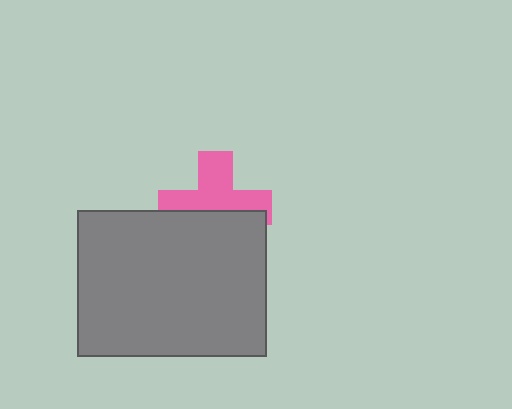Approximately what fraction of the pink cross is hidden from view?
Roughly 46% of the pink cross is hidden behind the gray rectangle.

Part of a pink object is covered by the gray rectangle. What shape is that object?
It is a cross.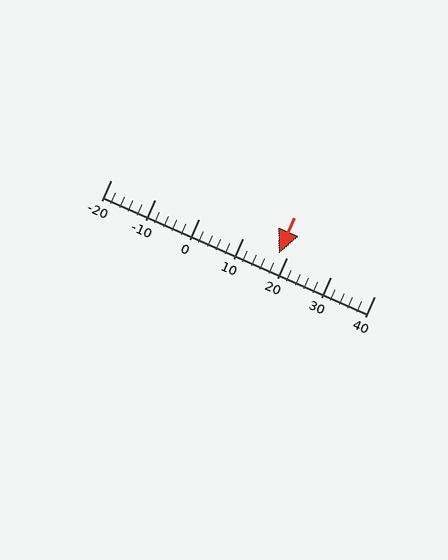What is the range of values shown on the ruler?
The ruler shows values from -20 to 40.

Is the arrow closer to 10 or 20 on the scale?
The arrow is closer to 20.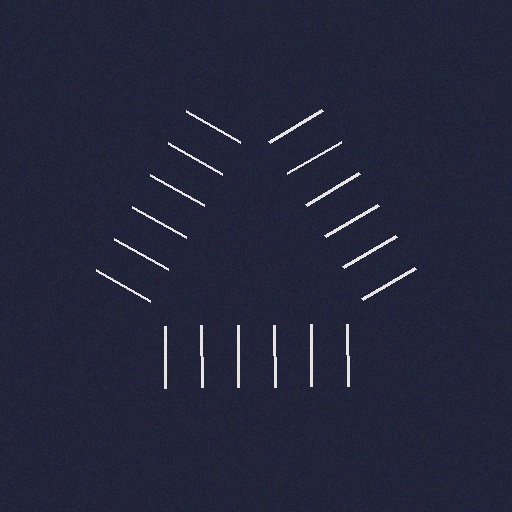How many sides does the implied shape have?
3 sides — the line-ends trace a triangle.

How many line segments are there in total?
18 — 6 along each of the 3 edges.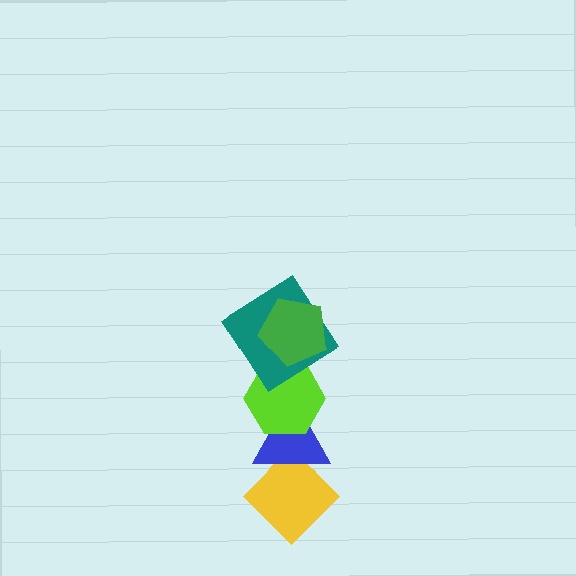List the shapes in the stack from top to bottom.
From top to bottom: the green pentagon, the teal diamond, the lime hexagon, the blue triangle, the yellow diamond.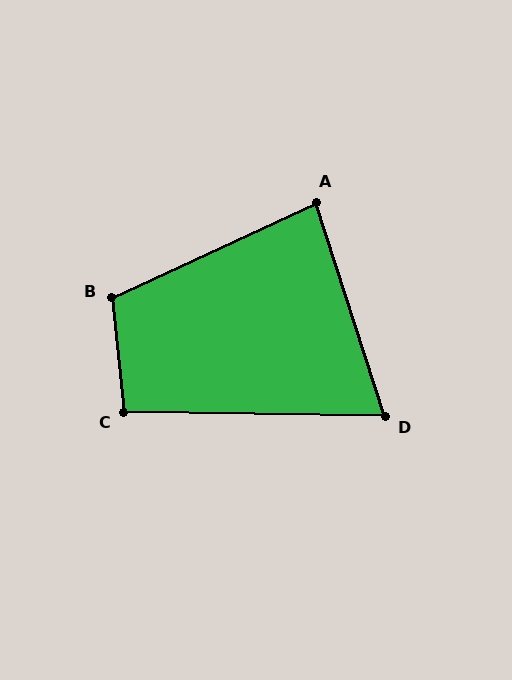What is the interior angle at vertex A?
Approximately 83 degrees (acute).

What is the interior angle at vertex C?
Approximately 97 degrees (obtuse).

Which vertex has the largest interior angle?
B, at approximately 109 degrees.